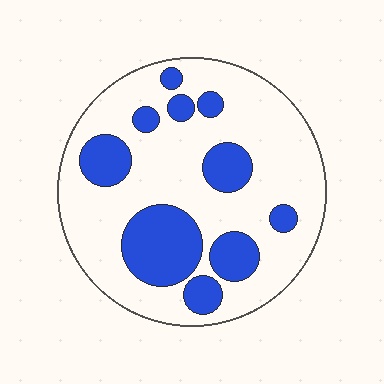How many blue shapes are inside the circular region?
10.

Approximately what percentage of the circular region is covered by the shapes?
Approximately 25%.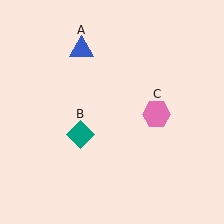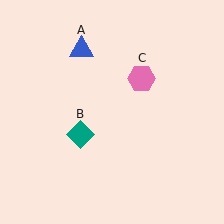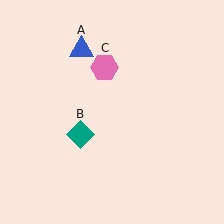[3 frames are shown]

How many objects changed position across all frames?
1 object changed position: pink hexagon (object C).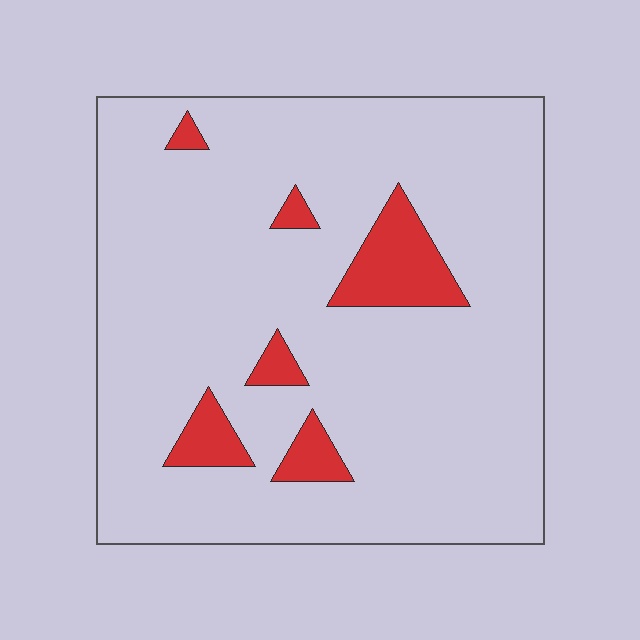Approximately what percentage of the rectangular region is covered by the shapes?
Approximately 10%.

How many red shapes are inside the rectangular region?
6.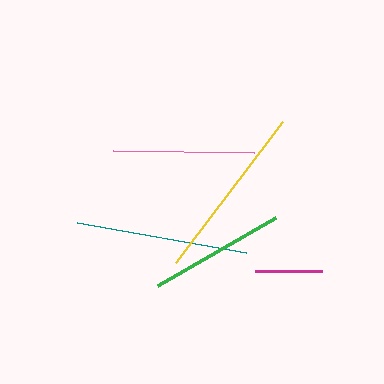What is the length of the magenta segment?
The magenta segment is approximately 66 pixels long.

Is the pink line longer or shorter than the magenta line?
The pink line is longer than the magenta line.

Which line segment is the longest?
The yellow line is the longest at approximately 177 pixels.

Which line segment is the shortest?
The magenta line is the shortest at approximately 66 pixels.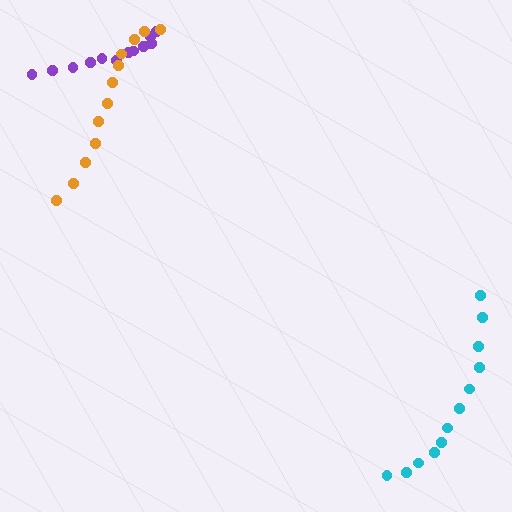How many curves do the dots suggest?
There are 3 distinct paths.